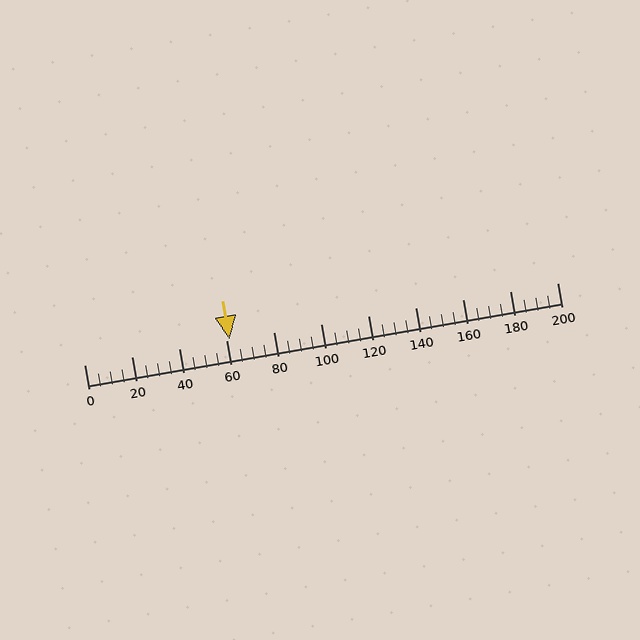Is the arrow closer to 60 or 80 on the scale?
The arrow is closer to 60.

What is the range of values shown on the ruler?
The ruler shows values from 0 to 200.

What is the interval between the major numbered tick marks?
The major tick marks are spaced 20 units apart.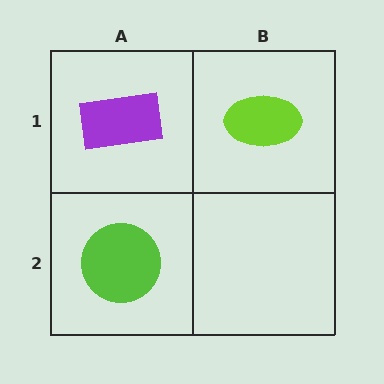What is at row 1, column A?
A purple rectangle.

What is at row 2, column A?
A lime circle.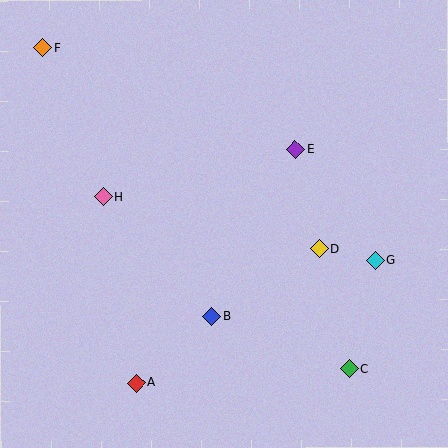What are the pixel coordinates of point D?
Point D is at (320, 249).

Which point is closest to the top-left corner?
Point F is closest to the top-left corner.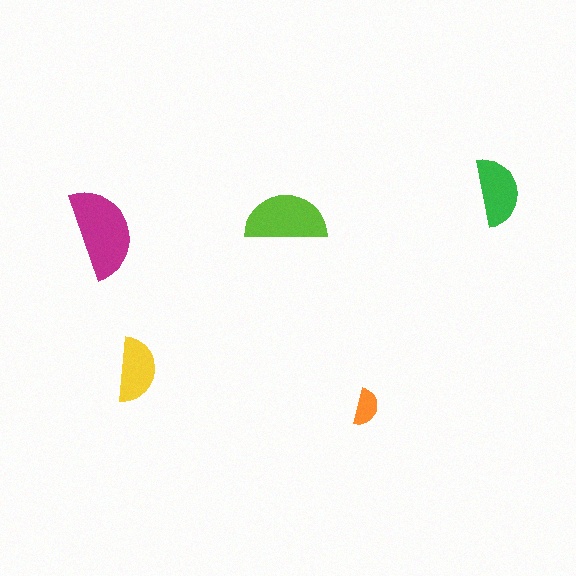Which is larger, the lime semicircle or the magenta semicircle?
The magenta one.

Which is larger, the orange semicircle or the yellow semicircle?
The yellow one.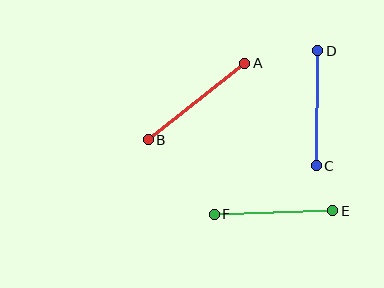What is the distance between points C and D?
The distance is approximately 115 pixels.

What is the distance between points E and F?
The distance is approximately 118 pixels.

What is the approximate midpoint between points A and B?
The midpoint is at approximately (197, 102) pixels.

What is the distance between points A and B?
The distance is approximately 123 pixels.